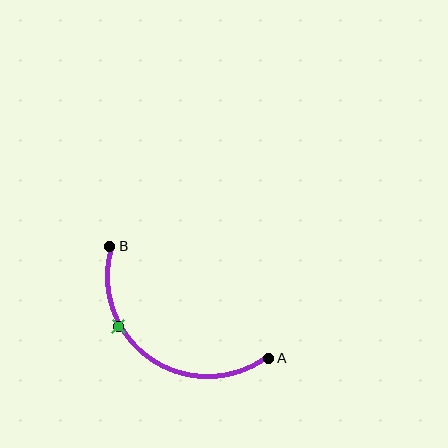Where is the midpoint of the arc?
The arc midpoint is the point on the curve farthest from the straight line joining A and B. It sits below and to the left of that line.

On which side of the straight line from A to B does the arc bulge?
The arc bulges below and to the left of the straight line connecting A and B.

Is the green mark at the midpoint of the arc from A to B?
No. The green mark lies on the arc but is closer to endpoint B. The arc midpoint would be at the point on the curve equidistant along the arc from both A and B.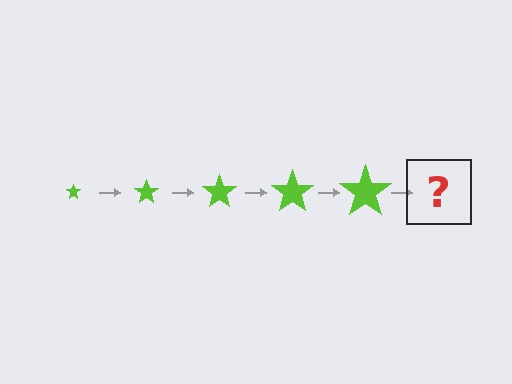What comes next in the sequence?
The next element should be a lime star, larger than the previous one.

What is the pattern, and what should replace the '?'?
The pattern is that the star gets progressively larger each step. The '?' should be a lime star, larger than the previous one.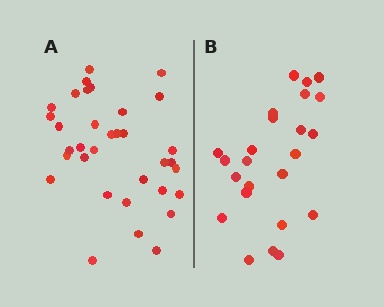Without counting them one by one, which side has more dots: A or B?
Region A (the left region) has more dots.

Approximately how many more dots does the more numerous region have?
Region A has roughly 10 or so more dots than region B.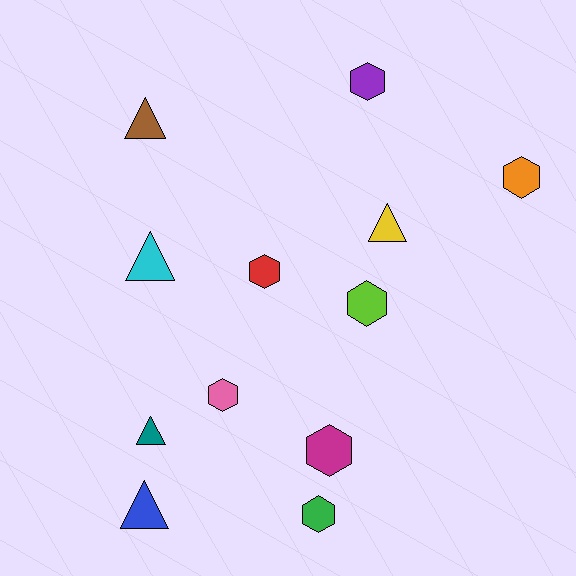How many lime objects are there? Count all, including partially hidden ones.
There is 1 lime object.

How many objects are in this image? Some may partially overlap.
There are 12 objects.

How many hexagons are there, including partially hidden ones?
There are 7 hexagons.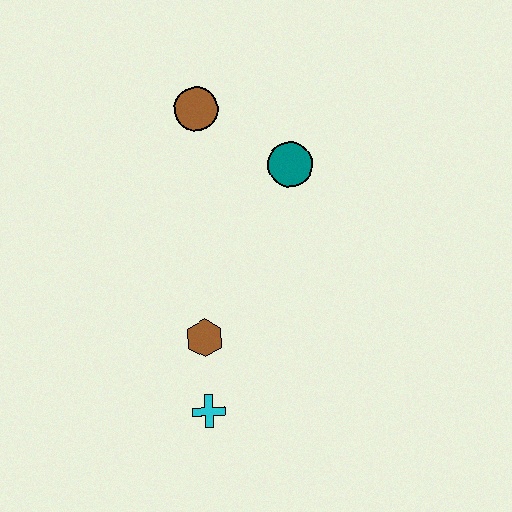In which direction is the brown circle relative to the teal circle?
The brown circle is to the left of the teal circle.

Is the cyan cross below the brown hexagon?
Yes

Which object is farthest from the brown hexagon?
The brown circle is farthest from the brown hexagon.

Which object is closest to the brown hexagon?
The cyan cross is closest to the brown hexagon.